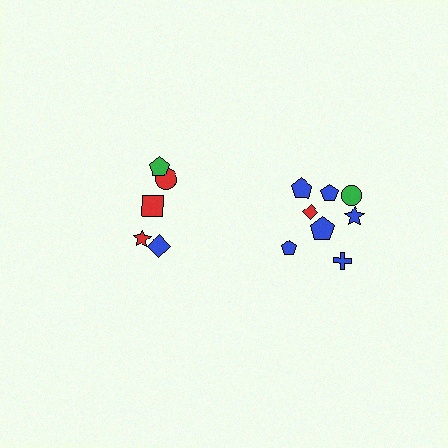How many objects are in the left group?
There are 5 objects.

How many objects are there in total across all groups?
There are 13 objects.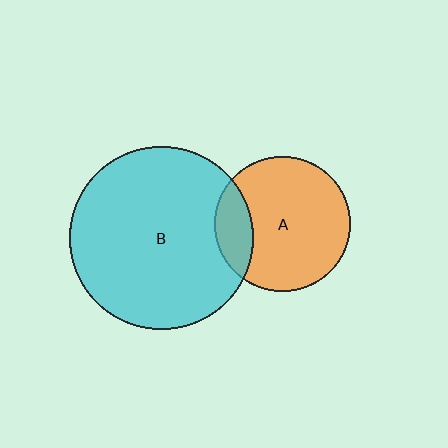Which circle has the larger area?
Circle B (cyan).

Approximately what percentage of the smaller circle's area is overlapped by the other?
Approximately 20%.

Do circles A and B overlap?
Yes.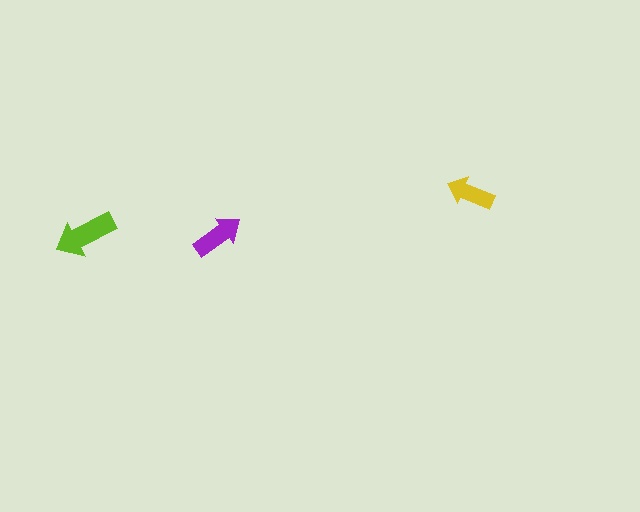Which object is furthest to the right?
The yellow arrow is rightmost.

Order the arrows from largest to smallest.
the lime one, the purple one, the yellow one.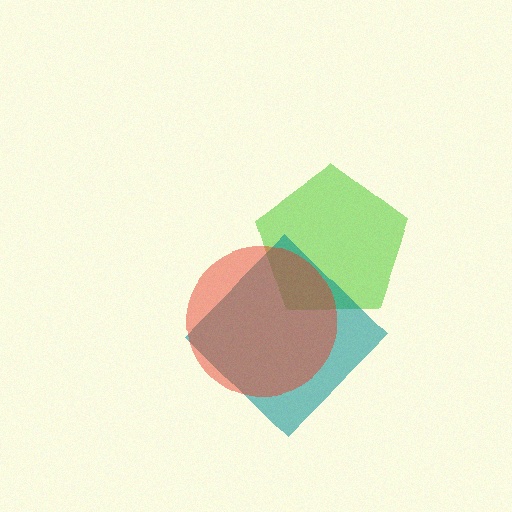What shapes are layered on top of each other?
The layered shapes are: a lime pentagon, a teal diamond, a red circle.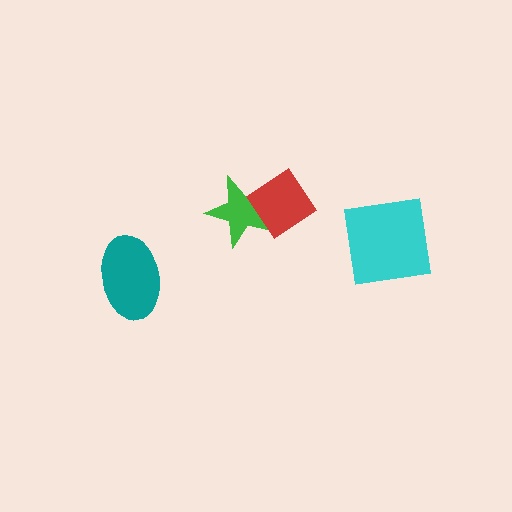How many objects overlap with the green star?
1 object overlaps with the green star.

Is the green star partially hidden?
Yes, it is partially covered by another shape.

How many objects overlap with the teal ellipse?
0 objects overlap with the teal ellipse.